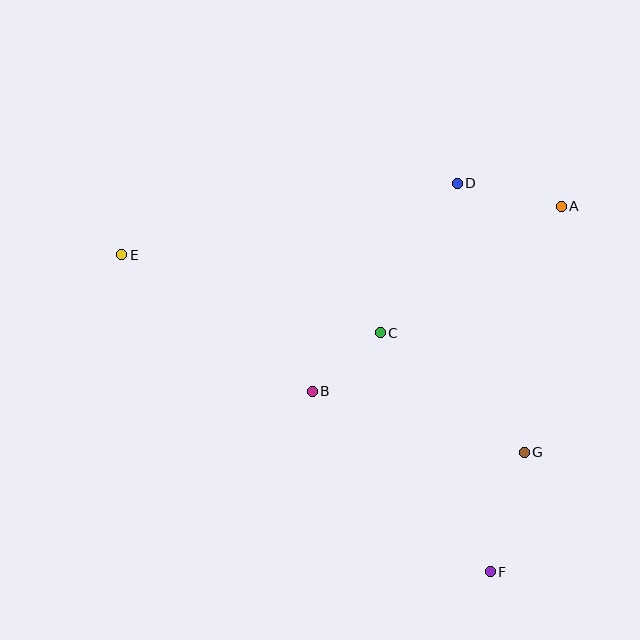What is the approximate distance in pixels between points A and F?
The distance between A and F is approximately 372 pixels.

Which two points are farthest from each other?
Points E and F are farthest from each other.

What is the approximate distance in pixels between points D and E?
The distance between D and E is approximately 343 pixels.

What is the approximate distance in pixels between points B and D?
The distance between B and D is approximately 254 pixels.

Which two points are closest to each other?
Points B and C are closest to each other.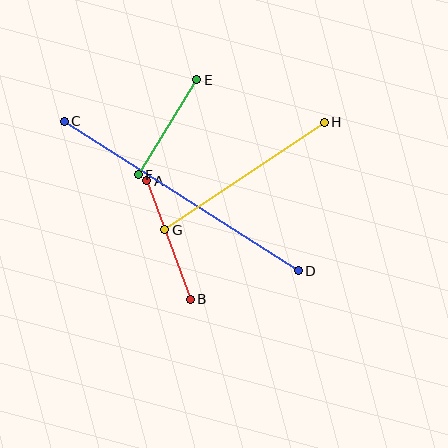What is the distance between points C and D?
The distance is approximately 278 pixels.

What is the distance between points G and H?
The distance is approximately 192 pixels.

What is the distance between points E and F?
The distance is approximately 112 pixels.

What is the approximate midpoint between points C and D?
The midpoint is at approximately (181, 196) pixels.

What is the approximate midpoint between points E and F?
The midpoint is at approximately (168, 127) pixels.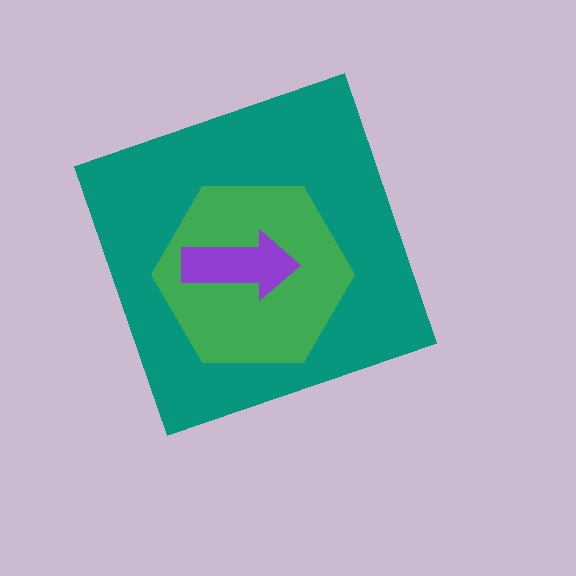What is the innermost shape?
The purple arrow.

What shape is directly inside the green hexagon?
The purple arrow.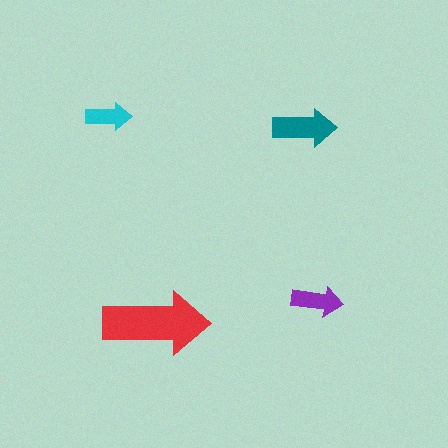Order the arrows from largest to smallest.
the red one, the teal one, the purple one, the cyan one.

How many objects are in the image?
There are 4 objects in the image.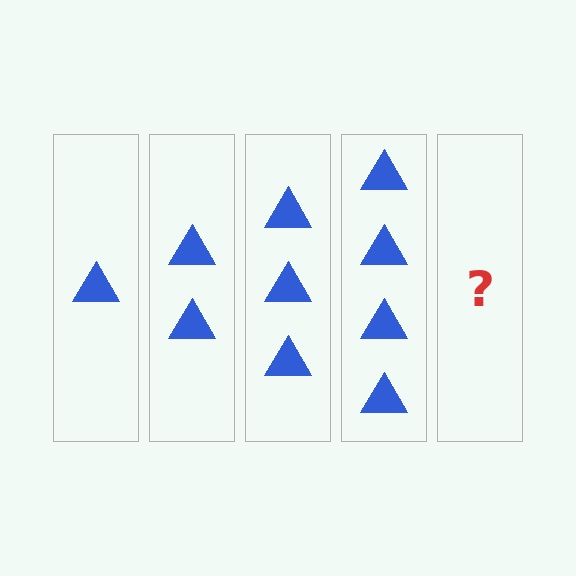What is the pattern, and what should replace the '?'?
The pattern is that each step adds one more triangle. The '?' should be 5 triangles.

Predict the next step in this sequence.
The next step is 5 triangles.